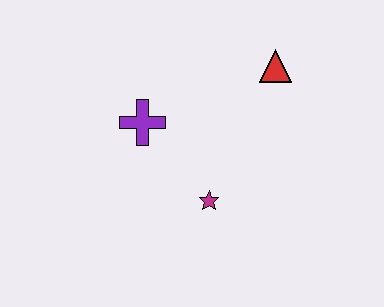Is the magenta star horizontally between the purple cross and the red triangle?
Yes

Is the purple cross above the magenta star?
Yes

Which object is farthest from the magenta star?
The red triangle is farthest from the magenta star.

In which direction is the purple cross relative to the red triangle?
The purple cross is to the left of the red triangle.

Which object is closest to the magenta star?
The purple cross is closest to the magenta star.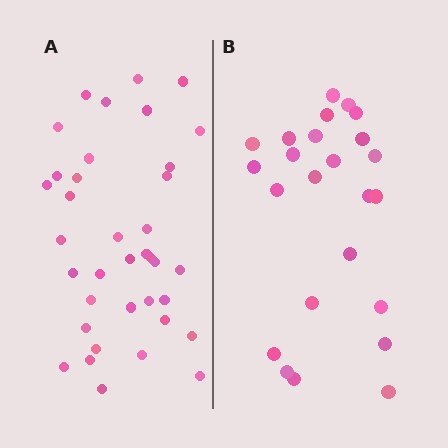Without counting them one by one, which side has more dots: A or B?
Region A (the left region) has more dots.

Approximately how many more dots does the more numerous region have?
Region A has approximately 15 more dots than region B.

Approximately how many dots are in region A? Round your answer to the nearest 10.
About 40 dots. (The exact count is 37, which rounds to 40.)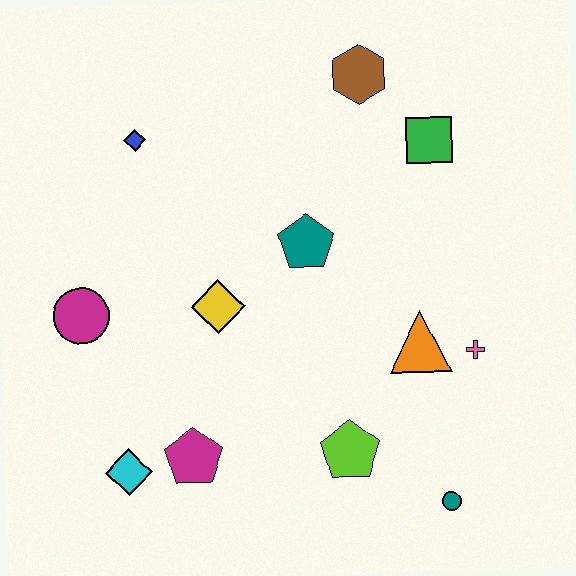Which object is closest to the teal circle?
The lime pentagon is closest to the teal circle.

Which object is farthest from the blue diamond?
The teal circle is farthest from the blue diamond.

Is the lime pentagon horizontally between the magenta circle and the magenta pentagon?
No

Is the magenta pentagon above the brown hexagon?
No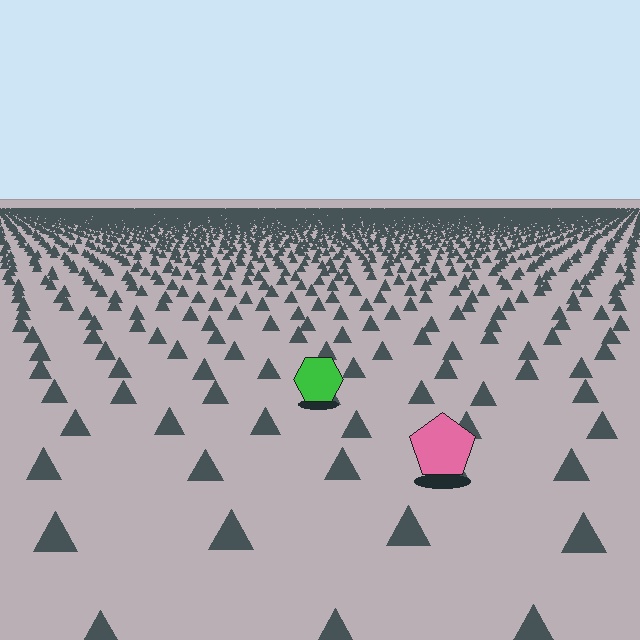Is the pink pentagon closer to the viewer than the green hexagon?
Yes. The pink pentagon is closer — you can tell from the texture gradient: the ground texture is coarser near it.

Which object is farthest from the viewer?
The green hexagon is farthest from the viewer. It appears smaller and the ground texture around it is denser.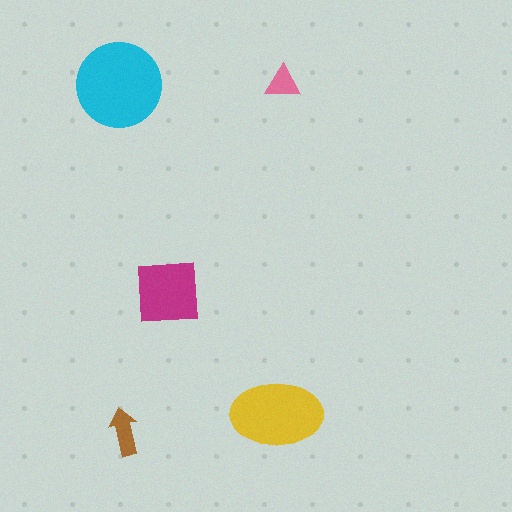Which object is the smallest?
The pink triangle.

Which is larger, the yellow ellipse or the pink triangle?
The yellow ellipse.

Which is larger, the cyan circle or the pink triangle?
The cyan circle.